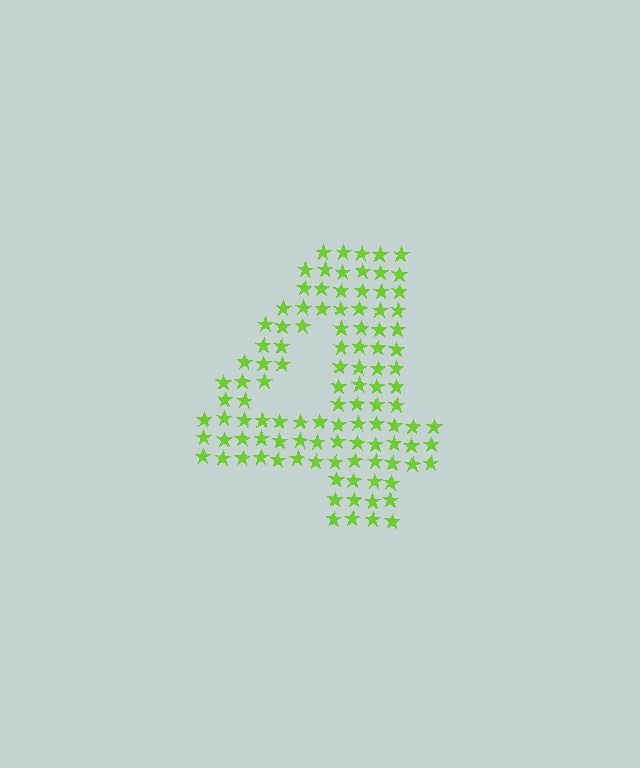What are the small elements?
The small elements are stars.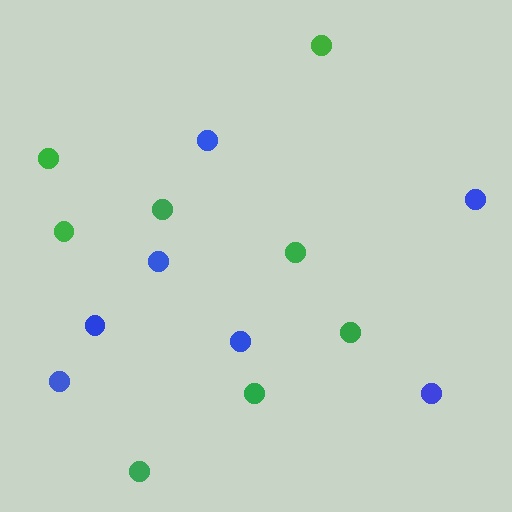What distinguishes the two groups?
There are 2 groups: one group of blue circles (7) and one group of green circles (8).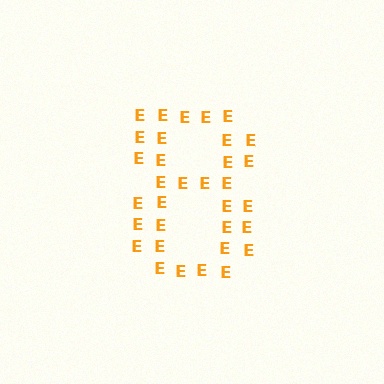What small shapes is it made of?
It is made of small letter E's.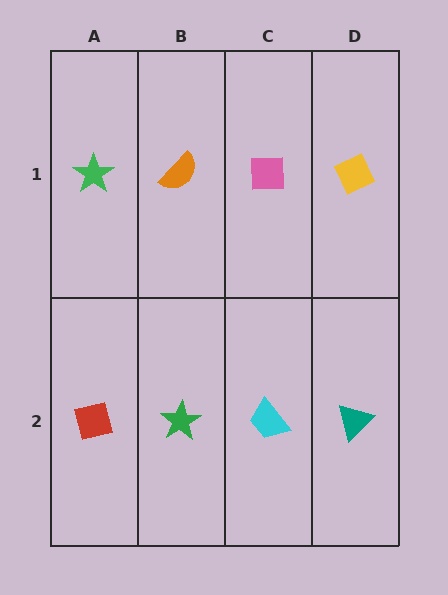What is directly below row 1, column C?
A cyan trapezoid.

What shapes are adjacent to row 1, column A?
A red square (row 2, column A), an orange semicircle (row 1, column B).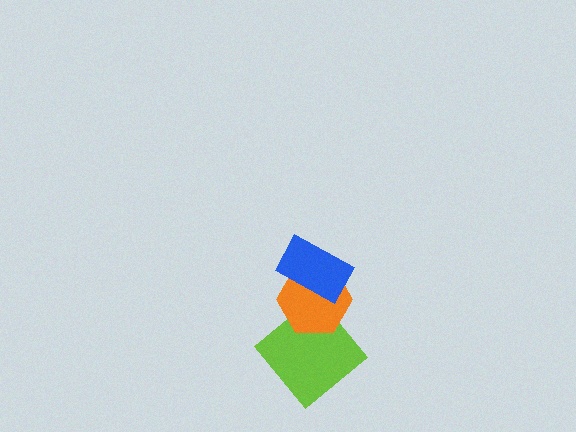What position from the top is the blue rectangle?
The blue rectangle is 1st from the top.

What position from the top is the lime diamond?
The lime diamond is 3rd from the top.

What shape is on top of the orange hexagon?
The blue rectangle is on top of the orange hexagon.